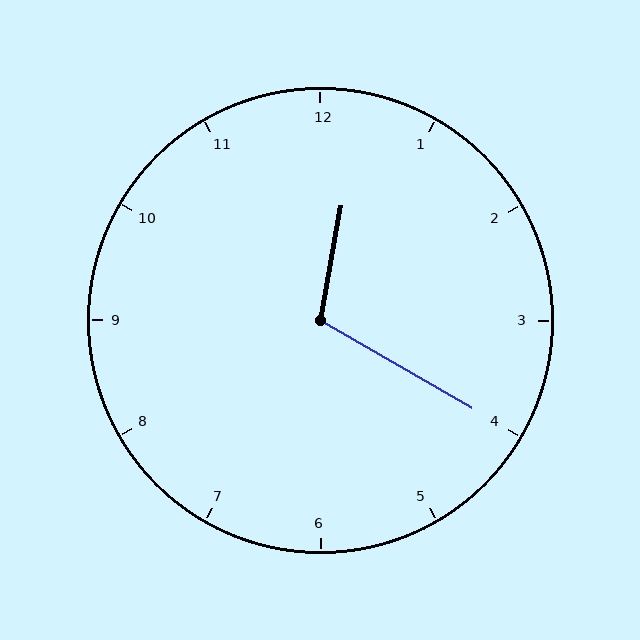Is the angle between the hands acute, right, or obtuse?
It is obtuse.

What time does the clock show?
12:20.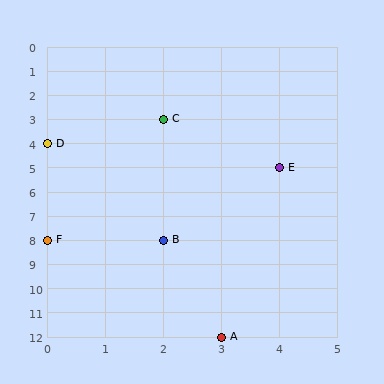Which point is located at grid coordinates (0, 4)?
Point D is at (0, 4).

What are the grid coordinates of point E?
Point E is at grid coordinates (4, 5).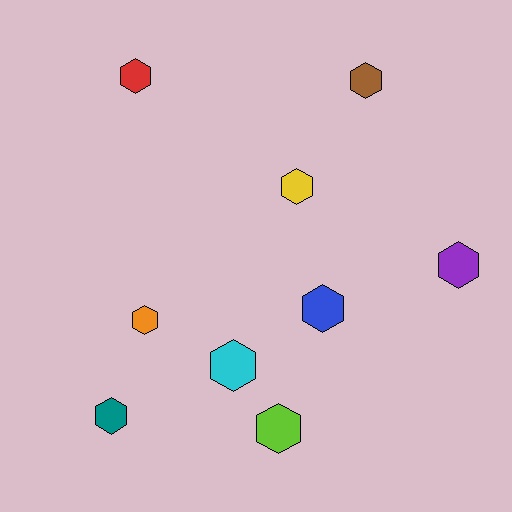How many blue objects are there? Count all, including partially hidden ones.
There is 1 blue object.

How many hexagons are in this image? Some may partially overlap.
There are 9 hexagons.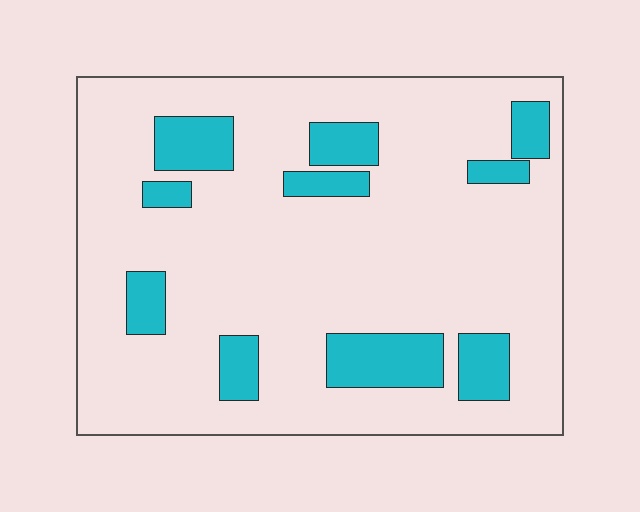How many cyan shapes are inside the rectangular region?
10.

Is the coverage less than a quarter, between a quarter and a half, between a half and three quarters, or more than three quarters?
Less than a quarter.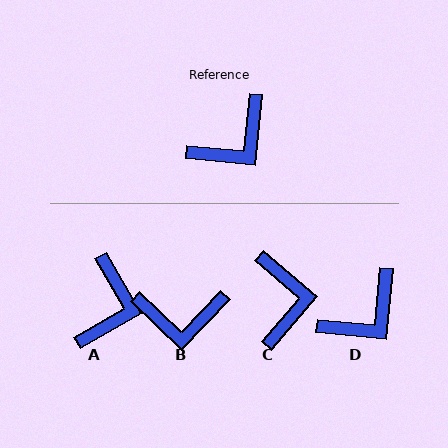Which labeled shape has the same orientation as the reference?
D.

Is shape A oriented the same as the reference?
No, it is off by about 35 degrees.